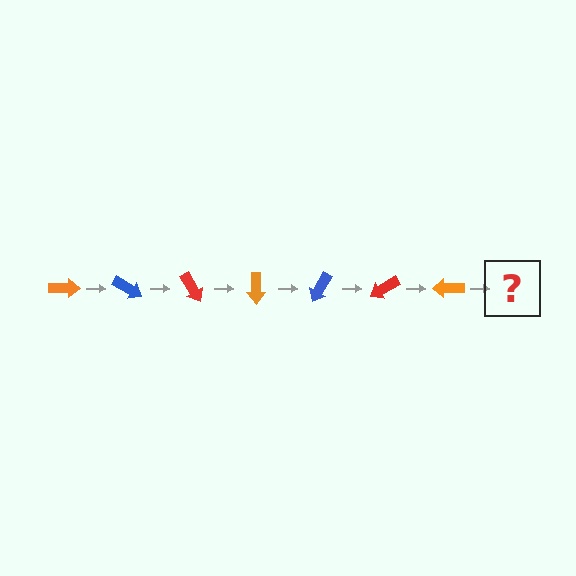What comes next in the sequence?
The next element should be a blue arrow, rotated 210 degrees from the start.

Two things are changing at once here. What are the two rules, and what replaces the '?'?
The two rules are that it rotates 30 degrees each step and the color cycles through orange, blue, and red. The '?' should be a blue arrow, rotated 210 degrees from the start.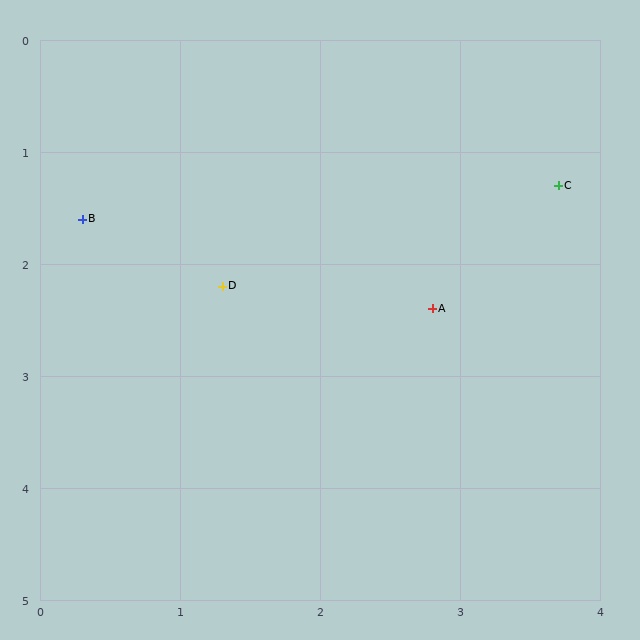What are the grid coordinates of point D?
Point D is at approximately (1.3, 2.2).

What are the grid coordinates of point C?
Point C is at approximately (3.7, 1.3).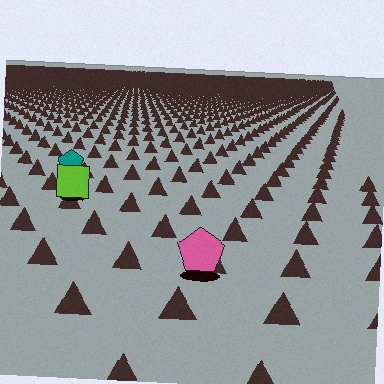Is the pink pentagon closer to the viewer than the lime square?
Yes. The pink pentagon is closer — you can tell from the texture gradient: the ground texture is coarser near it.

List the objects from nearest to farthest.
From nearest to farthest: the pink pentagon, the lime square, the teal pentagon.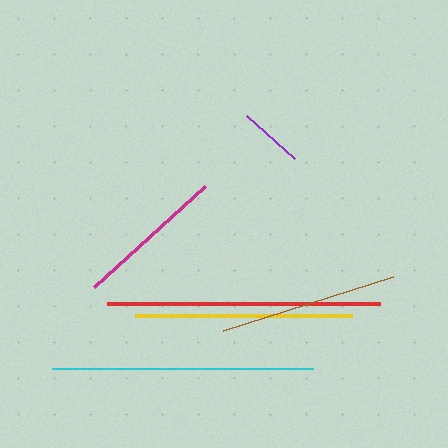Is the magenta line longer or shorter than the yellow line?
The yellow line is longer than the magenta line.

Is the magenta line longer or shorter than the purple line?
The magenta line is longer than the purple line.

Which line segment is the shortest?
The purple line is the shortest at approximately 65 pixels.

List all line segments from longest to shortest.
From longest to shortest: red, cyan, yellow, brown, magenta, purple.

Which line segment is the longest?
The red line is the longest at approximately 272 pixels.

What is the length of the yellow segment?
The yellow segment is approximately 217 pixels long.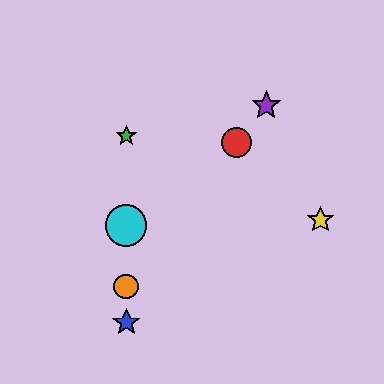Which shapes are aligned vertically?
The blue star, the green star, the orange circle, the cyan circle are aligned vertically.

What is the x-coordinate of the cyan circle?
The cyan circle is at x≈126.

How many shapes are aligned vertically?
4 shapes (the blue star, the green star, the orange circle, the cyan circle) are aligned vertically.